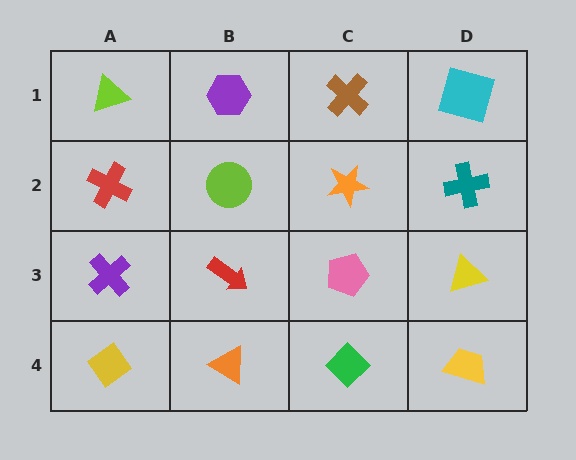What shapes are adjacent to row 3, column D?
A teal cross (row 2, column D), a yellow trapezoid (row 4, column D), a pink pentagon (row 3, column C).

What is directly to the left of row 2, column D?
An orange star.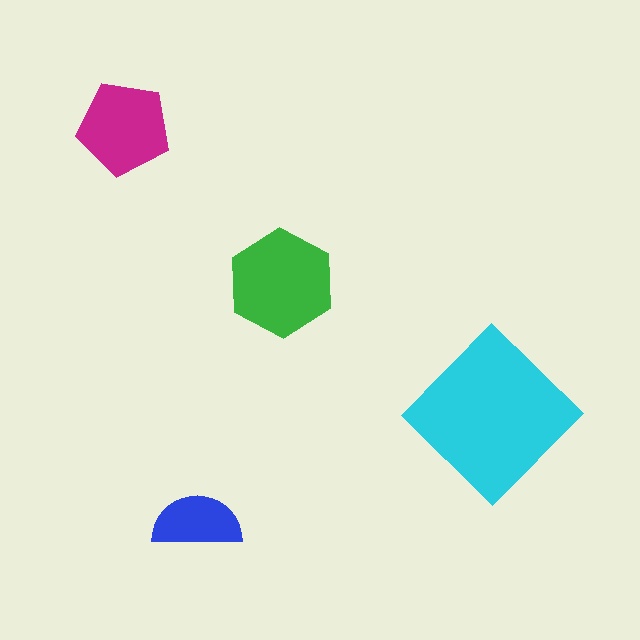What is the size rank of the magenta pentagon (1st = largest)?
3rd.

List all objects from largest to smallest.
The cyan diamond, the green hexagon, the magenta pentagon, the blue semicircle.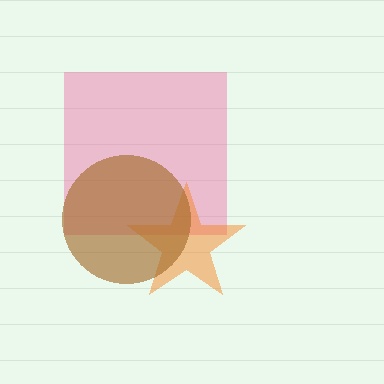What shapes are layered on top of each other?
The layered shapes are: a pink square, an orange star, a brown circle.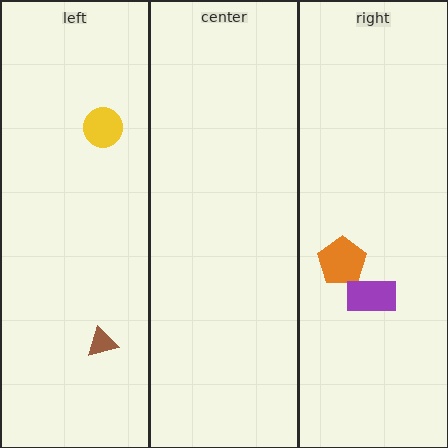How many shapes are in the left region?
2.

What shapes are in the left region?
The yellow circle, the brown triangle.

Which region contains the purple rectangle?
The right region.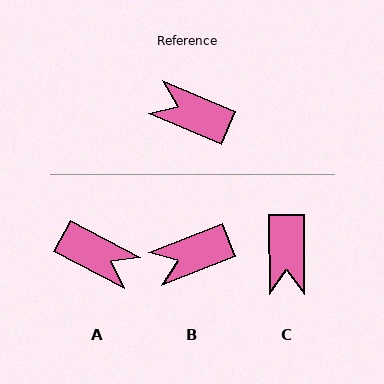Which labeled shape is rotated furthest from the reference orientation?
A, about 175 degrees away.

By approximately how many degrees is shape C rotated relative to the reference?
Approximately 113 degrees counter-clockwise.